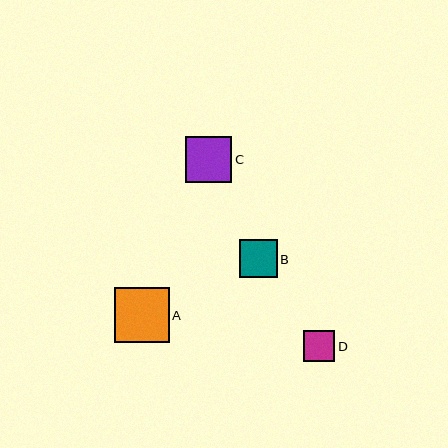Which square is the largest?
Square A is the largest with a size of approximately 55 pixels.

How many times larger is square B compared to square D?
Square B is approximately 1.2 times the size of square D.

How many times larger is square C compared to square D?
Square C is approximately 1.5 times the size of square D.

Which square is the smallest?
Square D is the smallest with a size of approximately 31 pixels.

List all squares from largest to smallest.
From largest to smallest: A, C, B, D.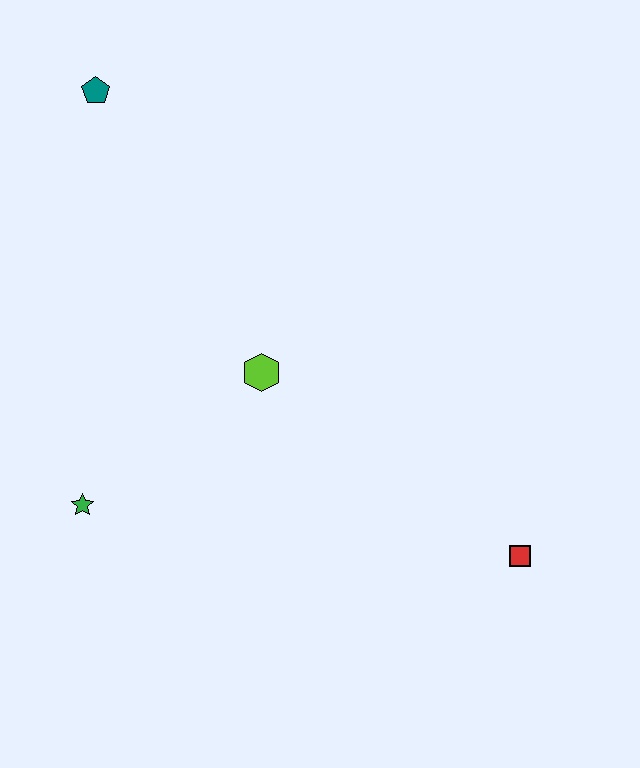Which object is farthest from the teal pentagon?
The red square is farthest from the teal pentagon.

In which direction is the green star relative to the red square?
The green star is to the left of the red square.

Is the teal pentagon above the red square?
Yes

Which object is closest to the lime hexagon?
The green star is closest to the lime hexagon.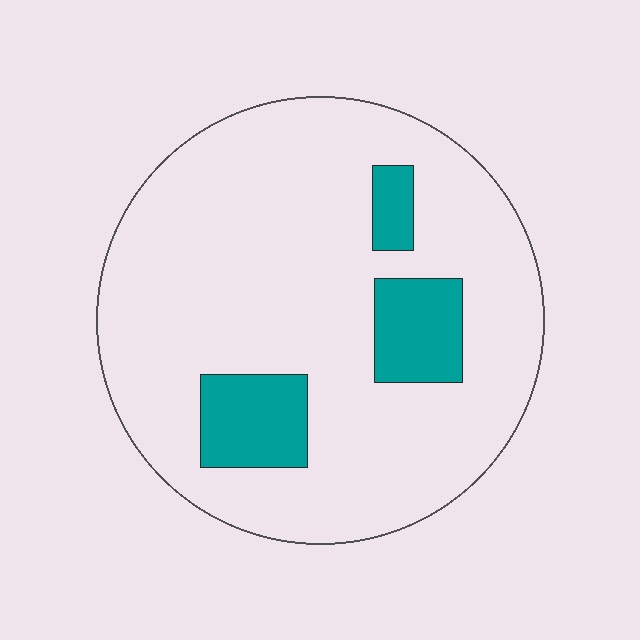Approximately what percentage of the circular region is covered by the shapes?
Approximately 15%.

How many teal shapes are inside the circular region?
3.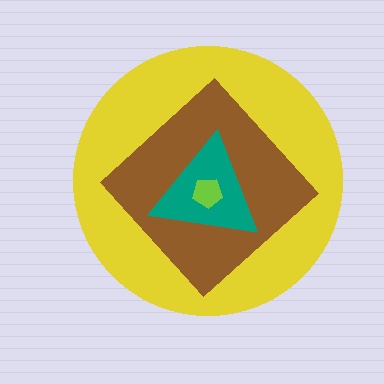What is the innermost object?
The lime pentagon.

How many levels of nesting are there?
4.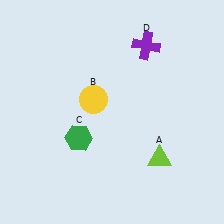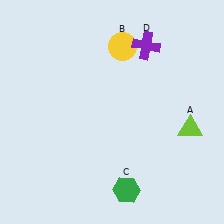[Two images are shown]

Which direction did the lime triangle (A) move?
The lime triangle (A) moved right.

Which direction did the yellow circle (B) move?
The yellow circle (B) moved up.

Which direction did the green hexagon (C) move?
The green hexagon (C) moved down.